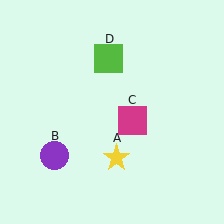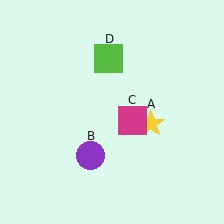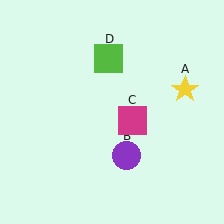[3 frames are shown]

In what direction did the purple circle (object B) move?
The purple circle (object B) moved right.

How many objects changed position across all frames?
2 objects changed position: yellow star (object A), purple circle (object B).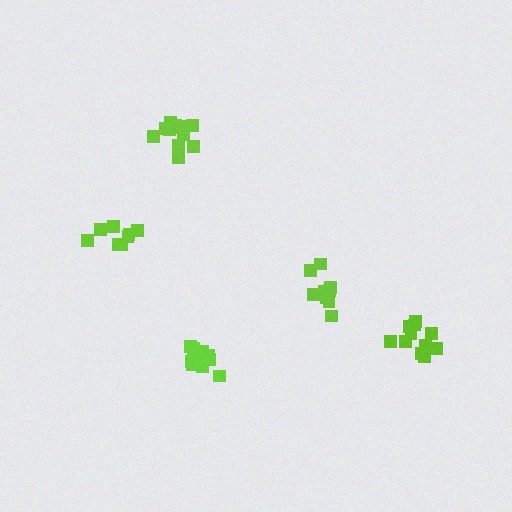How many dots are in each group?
Group 1: 12 dots, Group 2: 8 dots, Group 3: 10 dots, Group 4: 9 dots, Group 5: 12 dots (51 total).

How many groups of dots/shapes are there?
There are 5 groups.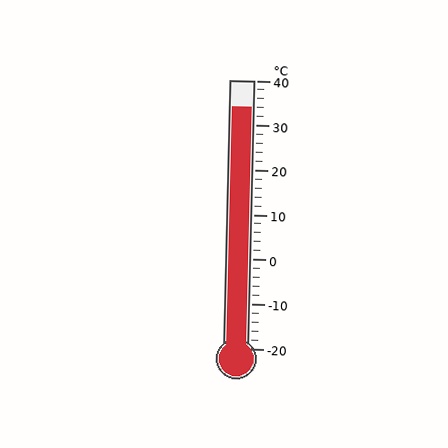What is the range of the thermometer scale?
The thermometer scale ranges from -20°C to 40°C.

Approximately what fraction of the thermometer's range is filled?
The thermometer is filled to approximately 90% of its range.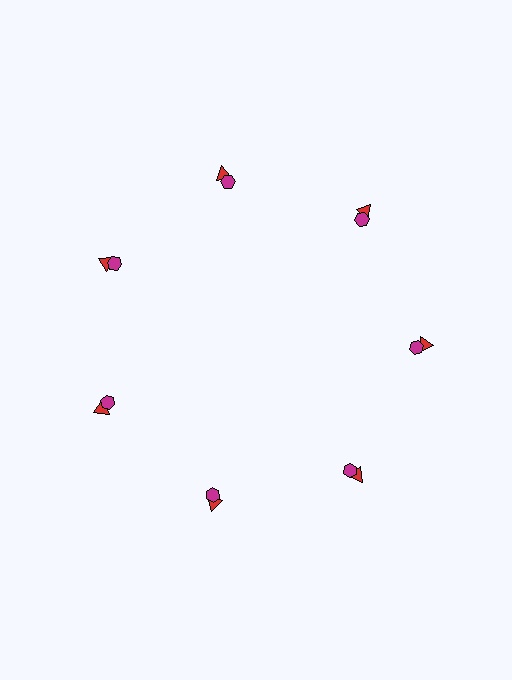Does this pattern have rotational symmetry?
Yes, this pattern has 7-fold rotational symmetry. It looks the same after rotating 51 degrees around the center.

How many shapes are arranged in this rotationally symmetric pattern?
There are 14 shapes, arranged in 7 groups of 2.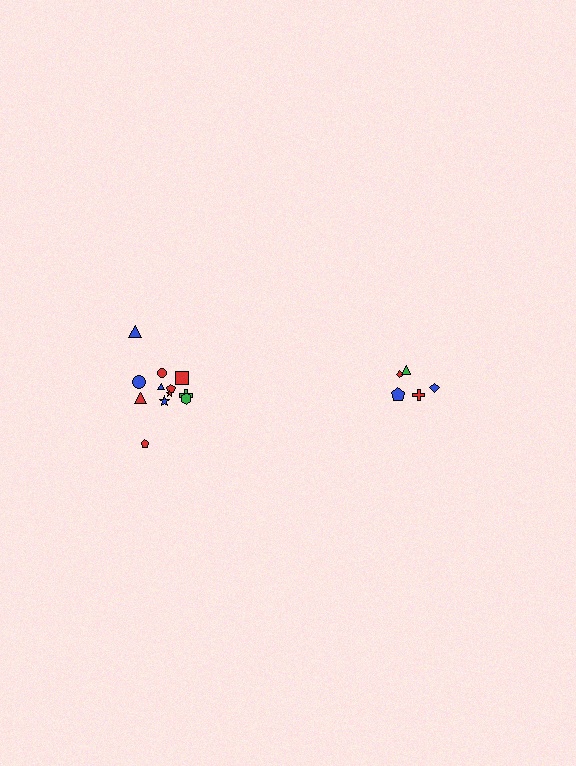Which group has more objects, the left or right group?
The left group.